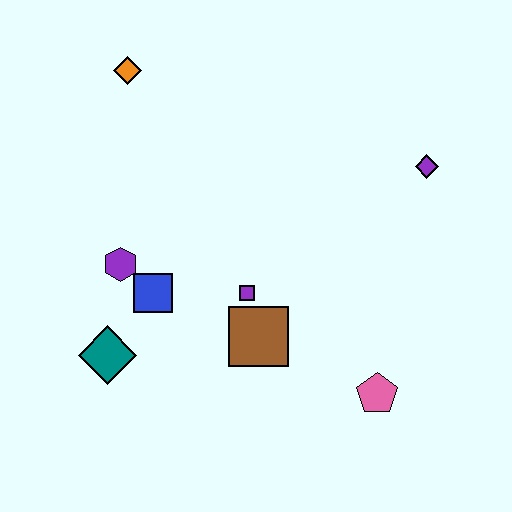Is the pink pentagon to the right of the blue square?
Yes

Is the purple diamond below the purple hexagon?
No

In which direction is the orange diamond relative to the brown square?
The orange diamond is above the brown square.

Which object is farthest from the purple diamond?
The teal diamond is farthest from the purple diamond.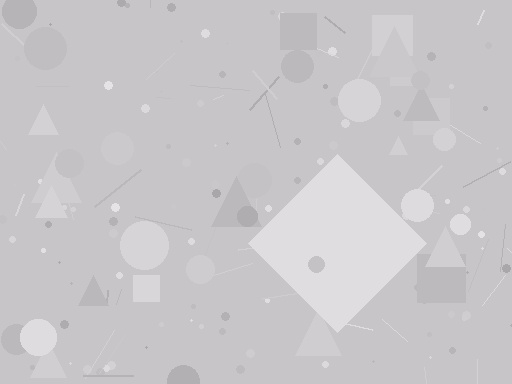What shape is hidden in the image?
A diamond is hidden in the image.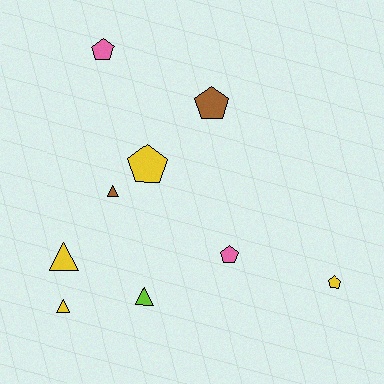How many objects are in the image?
There are 9 objects.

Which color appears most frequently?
Yellow, with 4 objects.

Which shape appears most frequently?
Pentagon, with 5 objects.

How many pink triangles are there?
There are no pink triangles.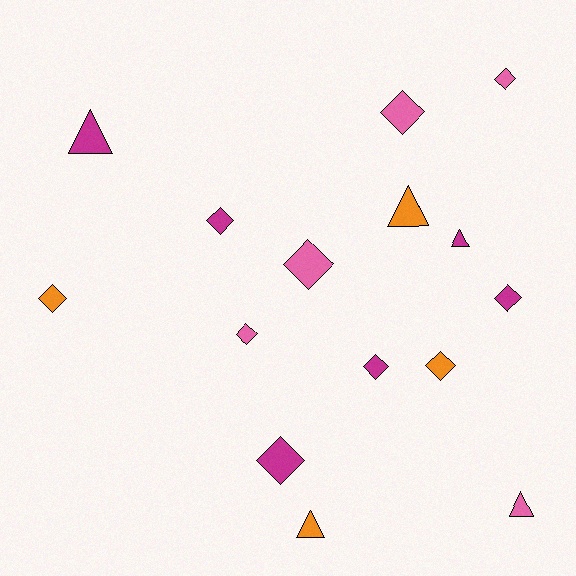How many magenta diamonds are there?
There are 4 magenta diamonds.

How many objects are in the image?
There are 15 objects.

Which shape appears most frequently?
Diamond, with 10 objects.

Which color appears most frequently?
Magenta, with 6 objects.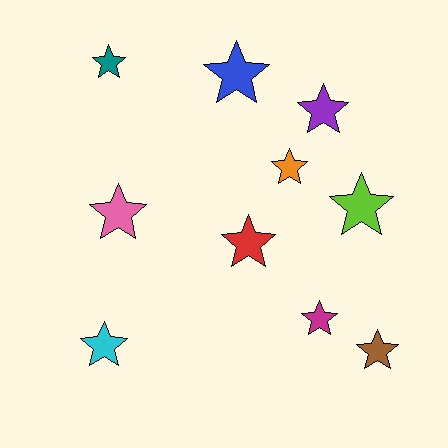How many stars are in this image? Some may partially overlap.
There are 10 stars.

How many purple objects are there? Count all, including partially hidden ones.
There is 1 purple object.